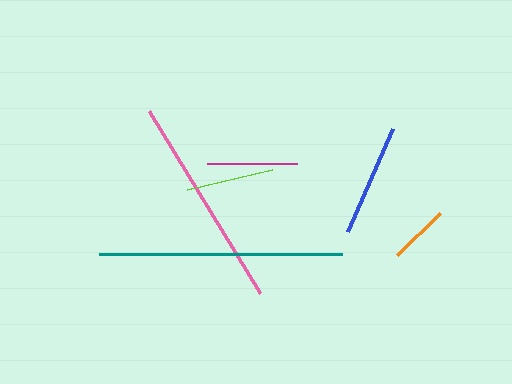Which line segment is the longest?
The teal line is the longest at approximately 243 pixels.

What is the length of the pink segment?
The pink segment is approximately 214 pixels long.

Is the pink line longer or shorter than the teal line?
The teal line is longer than the pink line.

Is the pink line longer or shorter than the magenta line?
The pink line is longer than the magenta line.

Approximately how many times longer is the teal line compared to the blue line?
The teal line is approximately 2.1 times the length of the blue line.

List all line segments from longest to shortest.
From longest to shortest: teal, pink, blue, magenta, lime, orange.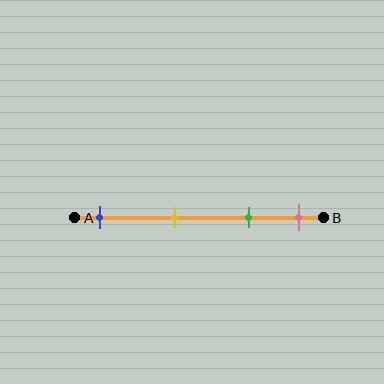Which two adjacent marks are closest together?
The green and pink marks are the closest adjacent pair.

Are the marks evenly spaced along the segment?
No, the marks are not evenly spaced.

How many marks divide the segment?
There are 4 marks dividing the segment.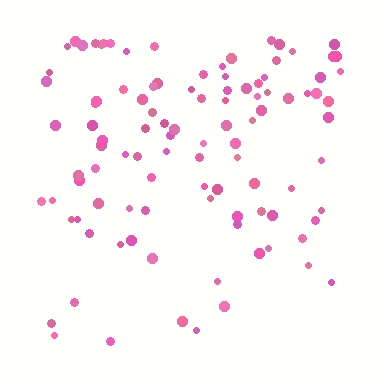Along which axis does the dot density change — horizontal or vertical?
Vertical.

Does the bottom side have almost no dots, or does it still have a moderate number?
Still a moderate number, just noticeably fewer than the top.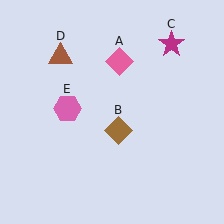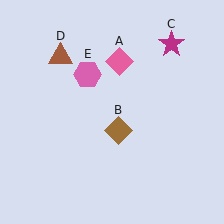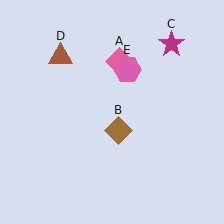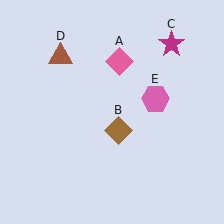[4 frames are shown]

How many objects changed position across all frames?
1 object changed position: pink hexagon (object E).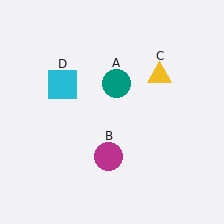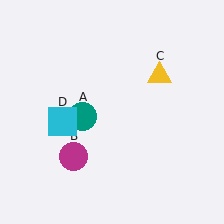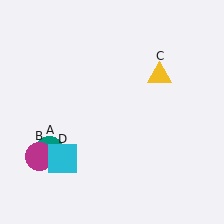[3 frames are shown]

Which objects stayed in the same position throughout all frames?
Yellow triangle (object C) remained stationary.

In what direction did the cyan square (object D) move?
The cyan square (object D) moved down.